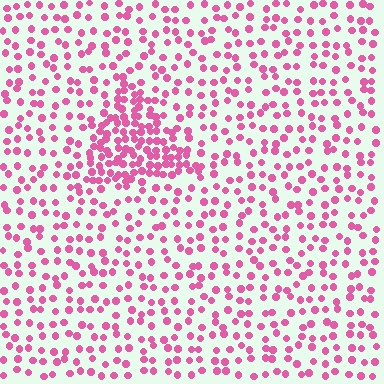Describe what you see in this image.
The image contains small pink elements arranged at two different densities. A triangle-shaped region is visible where the elements are more densely packed than the surrounding area.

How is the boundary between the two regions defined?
The boundary is defined by a change in element density (approximately 2.3x ratio). All elements are the same color, size, and shape.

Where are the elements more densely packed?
The elements are more densely packed inside the triangle boundary.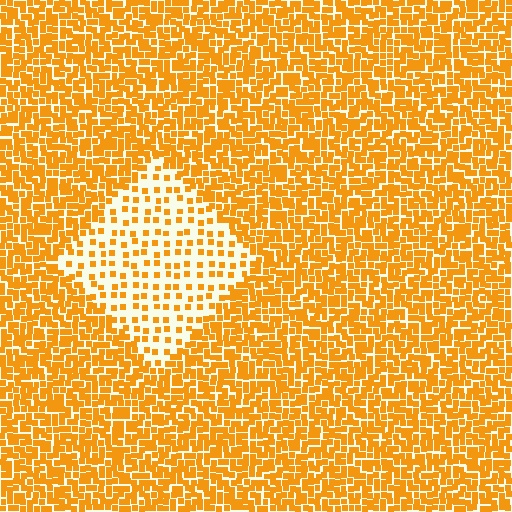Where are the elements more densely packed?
The elements are more densely packed outside the diamond boundary.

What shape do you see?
I see a diamond.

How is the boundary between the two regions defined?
The boundary is defined by a change in element density (approximately 2.7x ratio). All elements are the same color, size, and shape.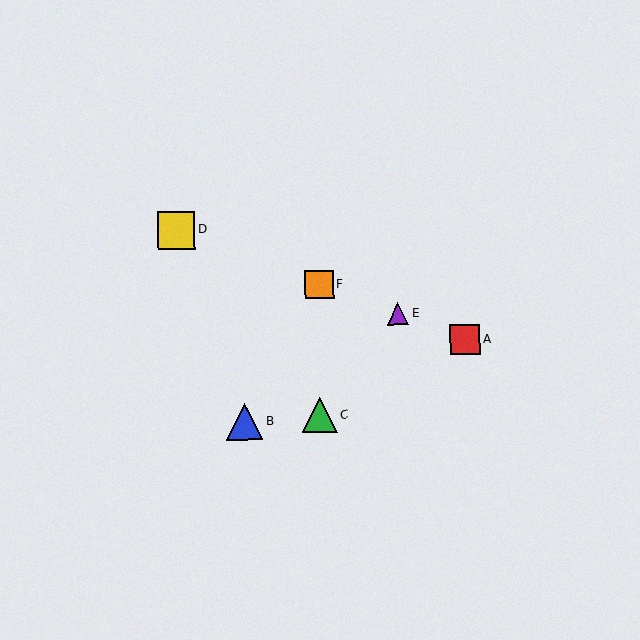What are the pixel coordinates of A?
Object A is at (465, 339).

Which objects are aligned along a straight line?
Objects A, D, E, F are aligned along a straight line.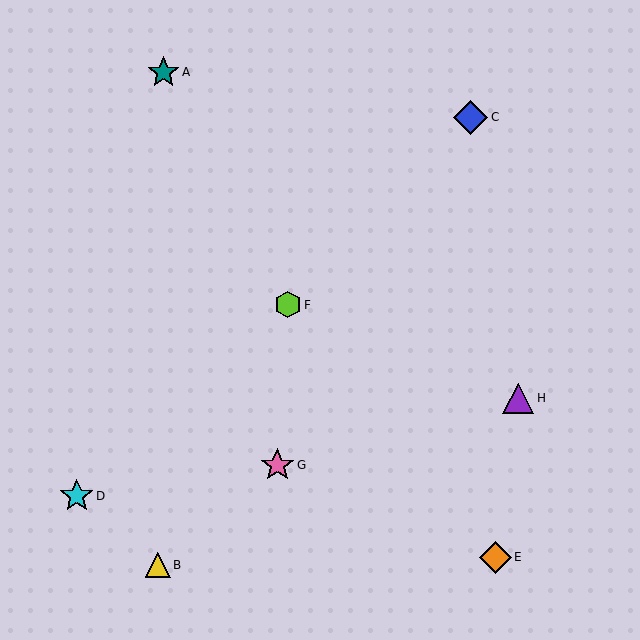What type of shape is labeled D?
Shape D is a cyan star.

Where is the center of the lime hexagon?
The center of the lime hexagon is at (288, 305).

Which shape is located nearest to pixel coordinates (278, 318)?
The lime hexagon (labeled F) at (288, 305) is nearest to that location.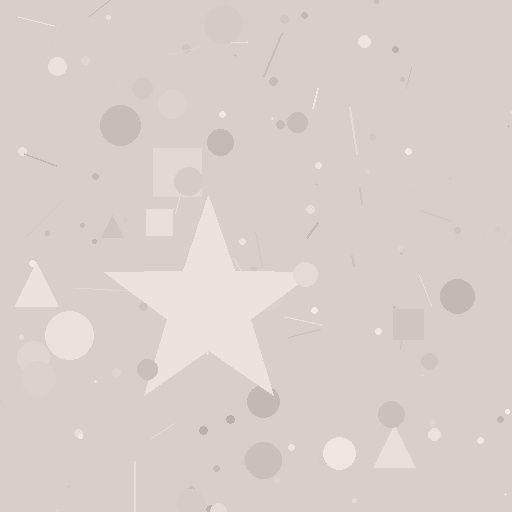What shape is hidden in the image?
A star is hidden in the image.